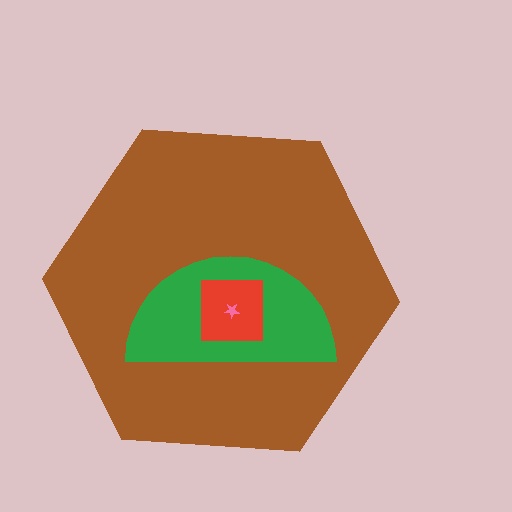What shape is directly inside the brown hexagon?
The green semicircle.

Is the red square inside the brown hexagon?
Yes.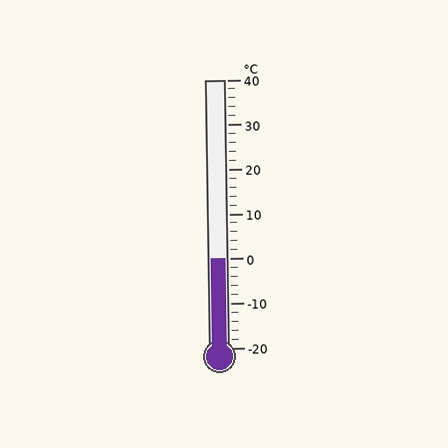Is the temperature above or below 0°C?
The temperature is at 0°C.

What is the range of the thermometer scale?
The thermometer scale ranges from -20°C to 40°C.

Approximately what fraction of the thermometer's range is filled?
The thermometer is filled to approximately 35% of its range.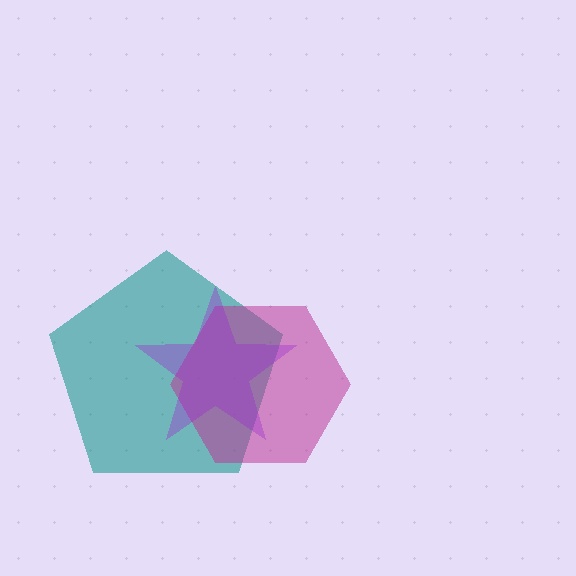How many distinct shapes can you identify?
There are 3 distinct shapes: a teal pentagon, a magenta hexagon, a purple star.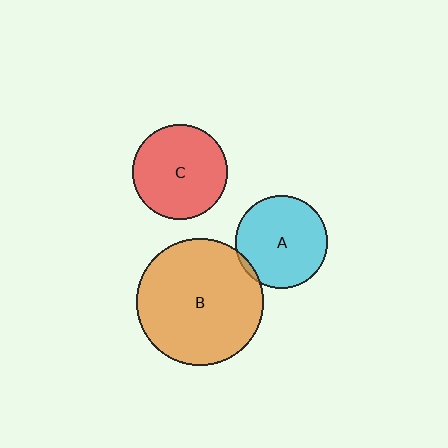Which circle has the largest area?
Circle B (orange).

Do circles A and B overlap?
Yes.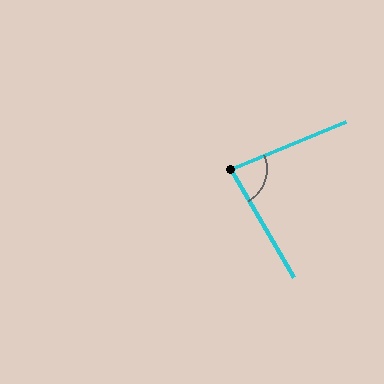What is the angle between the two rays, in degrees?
Approximately 82 degrees.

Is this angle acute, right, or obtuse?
It is acute.